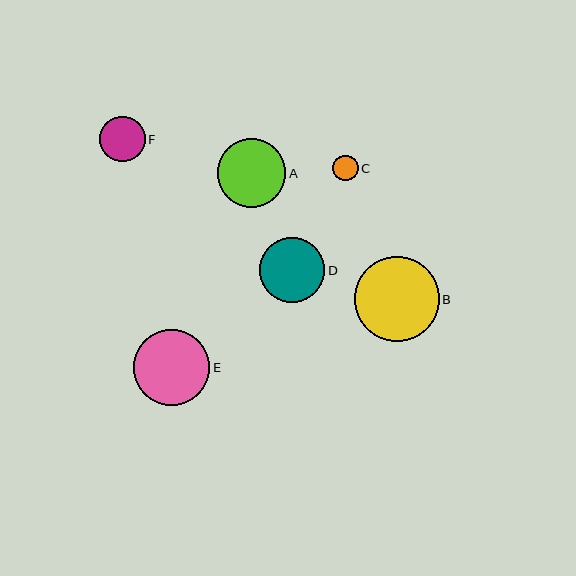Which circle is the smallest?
Circle C is the smallest with a size of approximately 25 pixels.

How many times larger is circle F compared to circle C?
Circle F is approximately 1.8 times the size of circle C.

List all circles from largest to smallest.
From largest to smallest: B, E, A, D, F, C.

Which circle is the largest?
Circle B is the largest with a size of approximately 85 pixels.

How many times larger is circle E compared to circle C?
Circle E is approximately 3.0 times the size of circle C.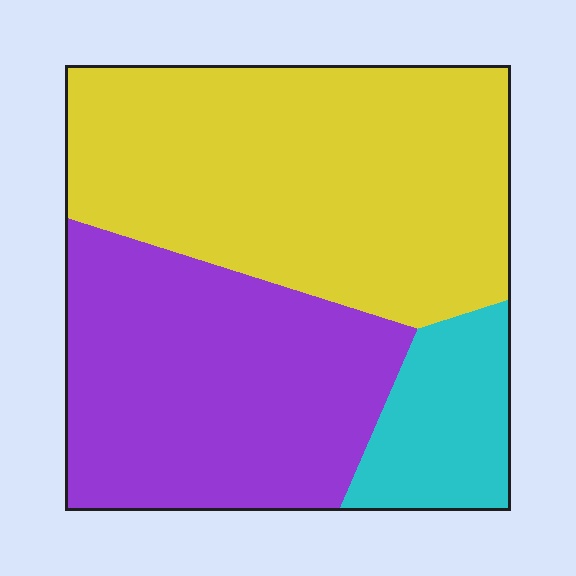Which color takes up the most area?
Yellow, at roughly 50%.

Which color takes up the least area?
Cyan, at roughly 15%.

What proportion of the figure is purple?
Purple covers 39% of the figure.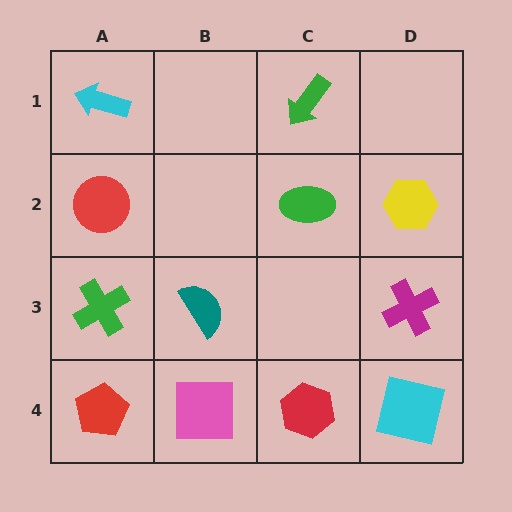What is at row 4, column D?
A cyan square.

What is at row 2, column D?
A yellow hexagon.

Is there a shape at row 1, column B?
No, that cell is empty.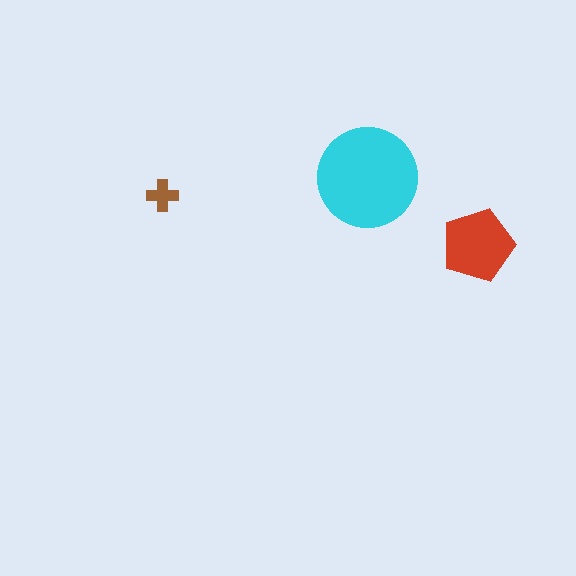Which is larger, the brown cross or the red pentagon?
The red pentagon.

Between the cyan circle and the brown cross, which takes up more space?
The cyan circle.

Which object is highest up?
The cyan circle is topmost.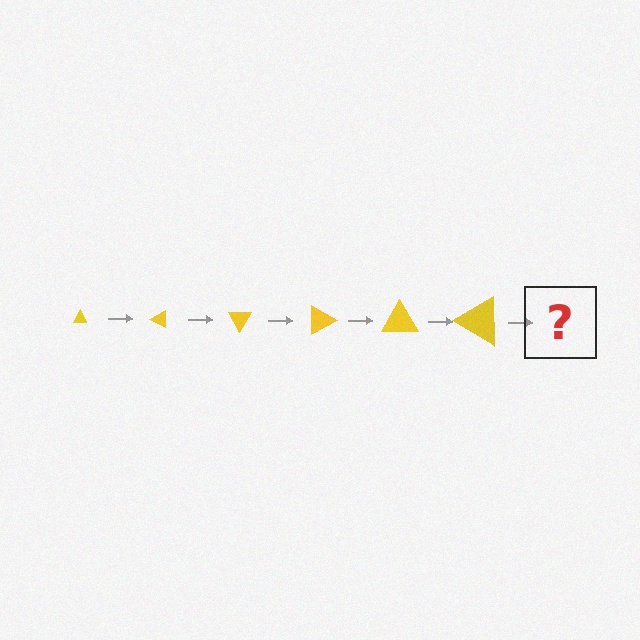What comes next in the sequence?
The next element should be a triangle, larger than the previous one and rotated 180 degrees from the start.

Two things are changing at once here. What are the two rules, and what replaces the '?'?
The two rules are that the triangle grows larger each step and it rotates 30 degrees each step. The '?' should be a triangle, larger than the previous one and rotated 180 degrees from the start.